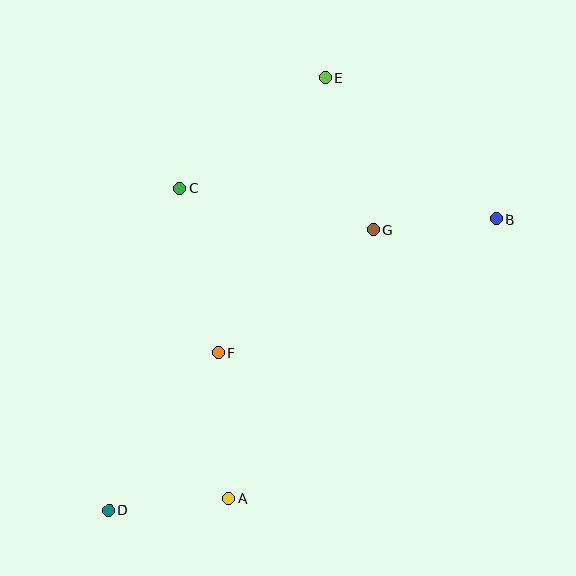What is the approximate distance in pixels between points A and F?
The distance between A and F is approximately 146 pixels.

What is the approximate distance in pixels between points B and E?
The distance between B and E is approximately 221 pixels.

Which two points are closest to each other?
Points A and D are closest to each other.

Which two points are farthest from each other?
Points B and D are farthest from each other.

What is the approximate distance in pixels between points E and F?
The distance between E and F is approximately 295 pixels.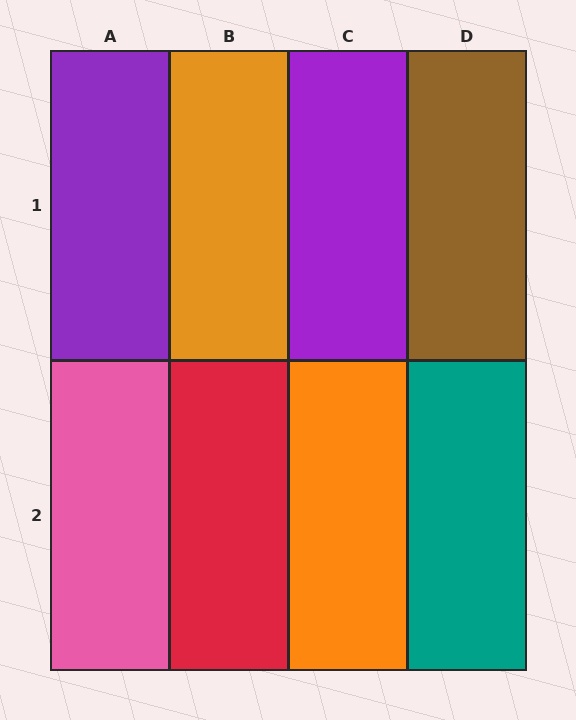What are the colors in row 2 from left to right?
Pink, red, orange, teal.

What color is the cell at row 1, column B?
Orange.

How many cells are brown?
1 cell is brown.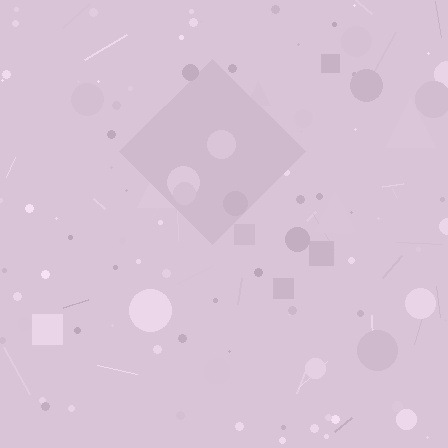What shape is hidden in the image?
A diamond is hidden in the image.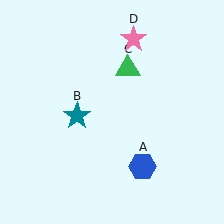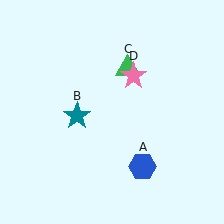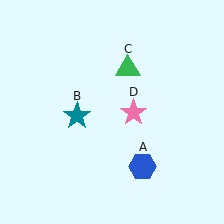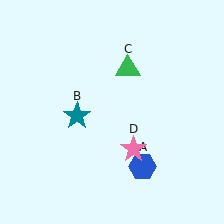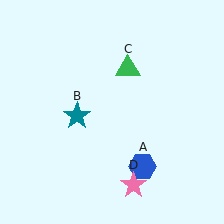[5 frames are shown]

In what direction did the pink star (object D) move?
The pink star (object D) moved down.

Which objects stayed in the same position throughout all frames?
Blue hexagon (object A) and teal star (object B) and green triangle (object C) remained stationary.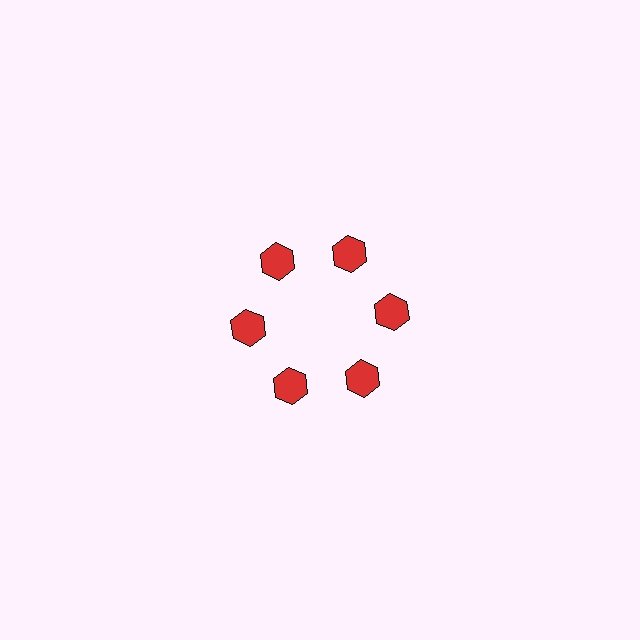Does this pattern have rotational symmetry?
Yes, this pattern has 6-fold rotational symmetry. It looks the same after rotating 60 degrees around the center.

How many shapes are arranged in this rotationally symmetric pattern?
There are 6 shapes, arranged in 6 groups of 1.